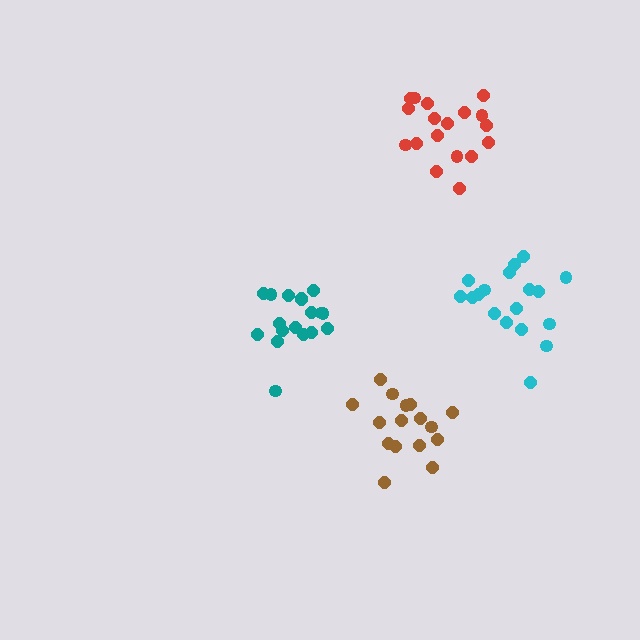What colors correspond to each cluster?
The clusters are colored: teal, cyan, red, brown.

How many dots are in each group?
Group 1: 18 dots, Group 2: 18 dots, Group 3: 18 dots, Group 4: 16 dots (70 total).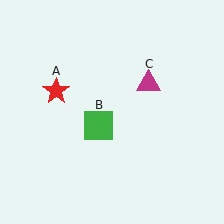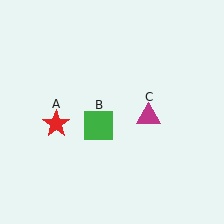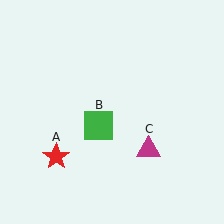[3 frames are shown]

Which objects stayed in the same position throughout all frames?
Green square (object B) remained stationary.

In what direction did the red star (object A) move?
The red star (object A) moved down.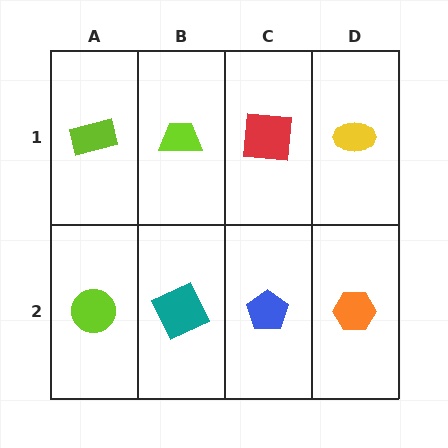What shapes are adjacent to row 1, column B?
A teal square (row 2, column B), a lime rectangle (row 1, column A), a red square (row 1, column C).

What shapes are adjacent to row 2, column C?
A red square (row 1, column C), a teal square (row 2, column B), an orange hexagon (row 2, column D).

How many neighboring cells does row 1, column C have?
3.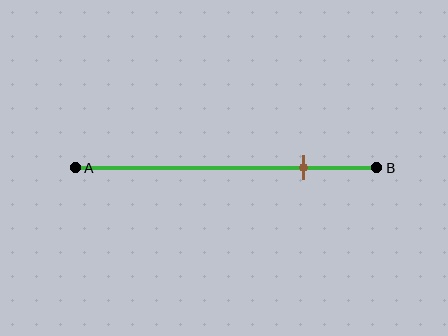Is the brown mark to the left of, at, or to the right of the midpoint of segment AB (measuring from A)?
The brown mark is to the right of the midpoint of segment AB.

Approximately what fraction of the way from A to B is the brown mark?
The brown mark is approximately 75% of the way from A to B.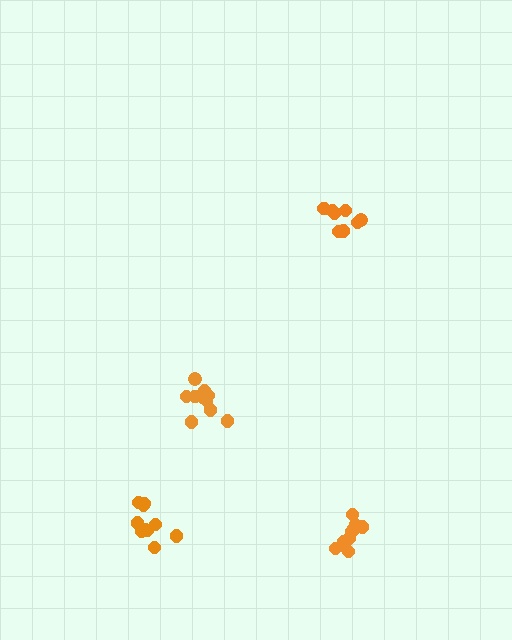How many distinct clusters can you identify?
There are 4 distinct clusters.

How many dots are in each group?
Group 1: 11 dots, Group 2: 11 dots, Group 3: 11 dots, Group 4: 8 dots (41 total).